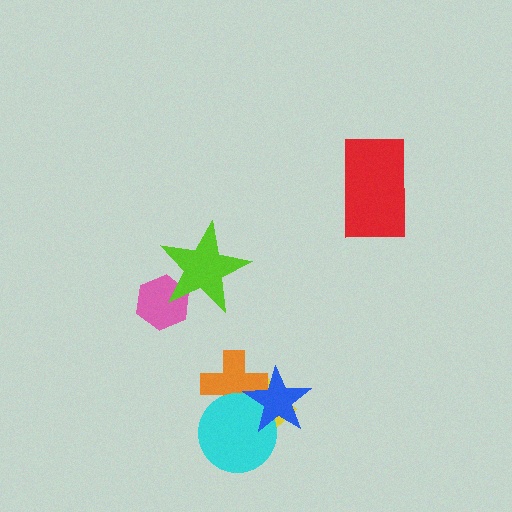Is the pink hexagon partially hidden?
Yes, it is partially covered by another shape.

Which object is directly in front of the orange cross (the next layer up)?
The cyan circle is directly in front of the orange cross.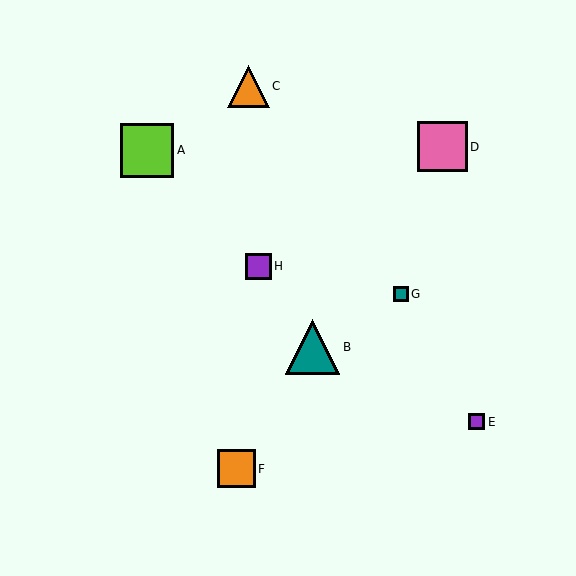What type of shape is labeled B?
Shape B is a teal triangle.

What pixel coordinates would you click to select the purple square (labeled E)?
Click at (477, 422) to select the purple square E.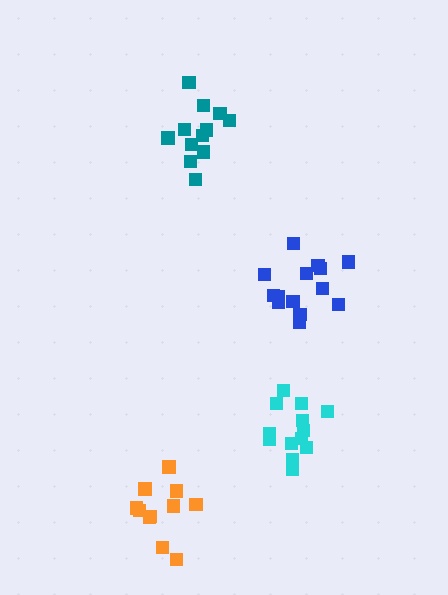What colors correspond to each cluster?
The clusters are colored: blue, orange, cyan, teal.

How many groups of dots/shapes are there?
There are 4 groups.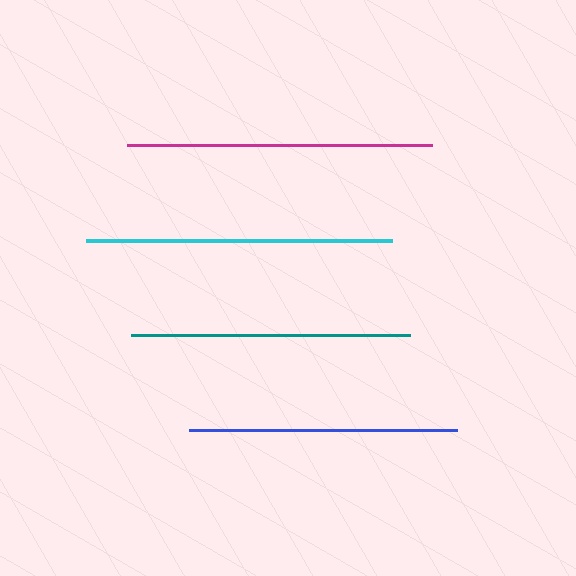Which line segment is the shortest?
The blue line is the shortest at approximately 269 pixels.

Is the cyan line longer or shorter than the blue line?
The cyan line is longer than the blue line.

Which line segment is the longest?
The cyan line is the longest at approximately 306 pixels.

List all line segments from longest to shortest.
From longest to shortest: cyan, magenta, teal, blue.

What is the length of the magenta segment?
The magenta segment is approximately 306 pixels long.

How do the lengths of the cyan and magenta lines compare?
The cyan and magenta lines are approximately the same length.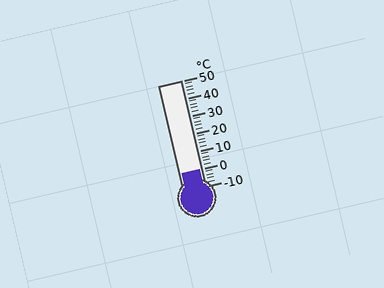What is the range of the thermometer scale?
The thermometer scale ranges from -10°C to 50°C.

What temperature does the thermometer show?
The thermometer shows approximately 0°C.